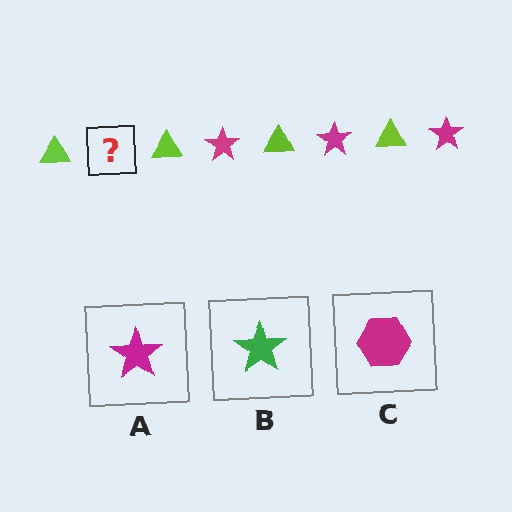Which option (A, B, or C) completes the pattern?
A.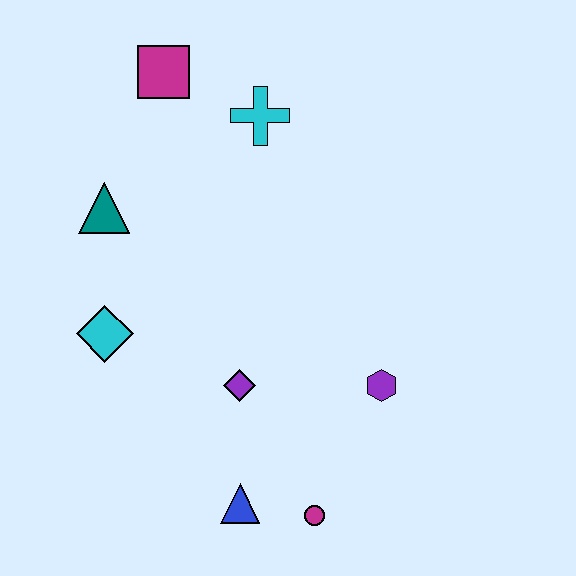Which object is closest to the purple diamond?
The blue triangle is closest to the purple diamond.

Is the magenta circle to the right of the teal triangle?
Yes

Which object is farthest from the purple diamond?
The magenta square is farthest from the purple diamond.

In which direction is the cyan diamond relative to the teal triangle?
The cyan diamond is below the teal triangle.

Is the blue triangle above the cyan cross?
No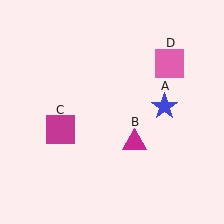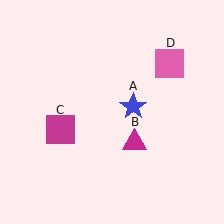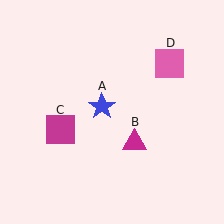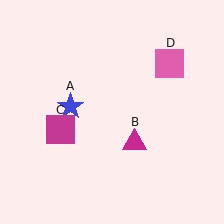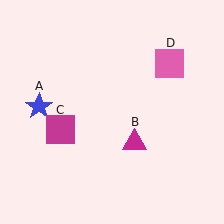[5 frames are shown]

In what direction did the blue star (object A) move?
The blue star (object A) moved left.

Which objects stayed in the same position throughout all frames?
Magenta triangle (object B) and magenta square (object C) and pink square (object D) remained stationary.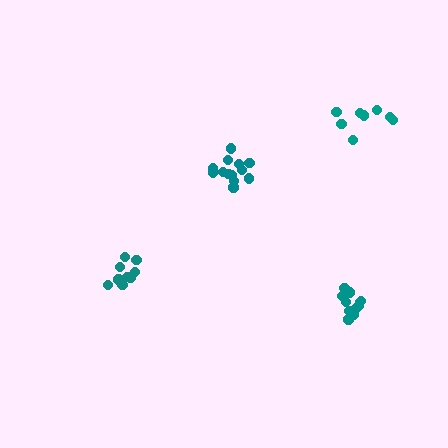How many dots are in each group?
Group 1: 12 dots, Group 2: 10 dots, Group 3: 13 dots, Group 4: 8 dots (43 total).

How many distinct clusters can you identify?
There are 4 distinct clusters.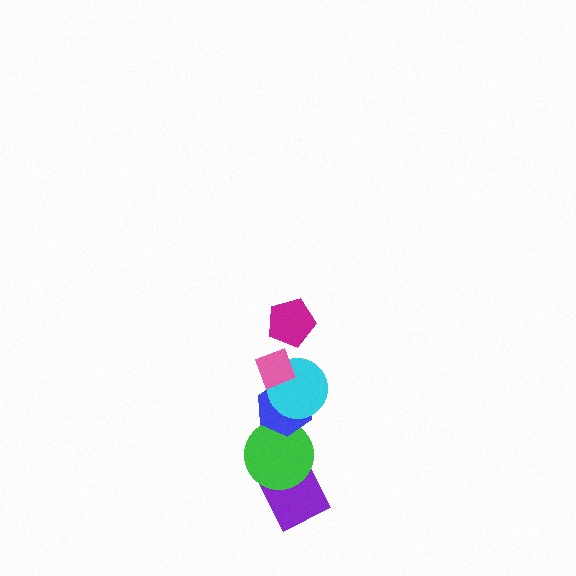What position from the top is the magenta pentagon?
The magenta pentagon is 1st from the top.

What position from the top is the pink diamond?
The pink diamond is 2nd from the top.